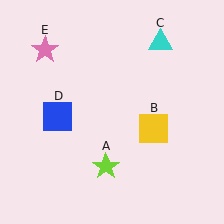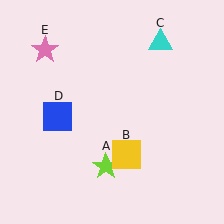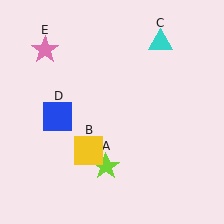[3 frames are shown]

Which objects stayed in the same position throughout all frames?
Lime star (object A) and cyan triangle (object C) and blue square (object D) and pink star (object E) remained stationary.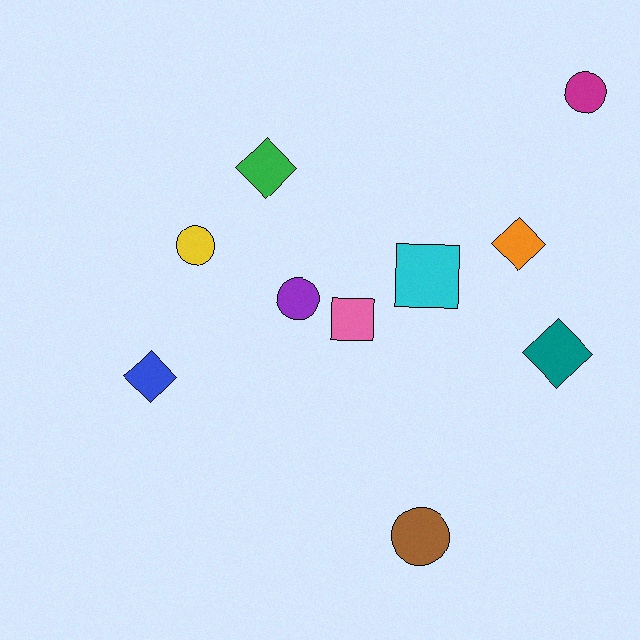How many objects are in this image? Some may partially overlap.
There are 10 objects.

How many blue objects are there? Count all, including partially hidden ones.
There is 1 blue object.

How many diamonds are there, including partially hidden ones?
There are 4 diamonds.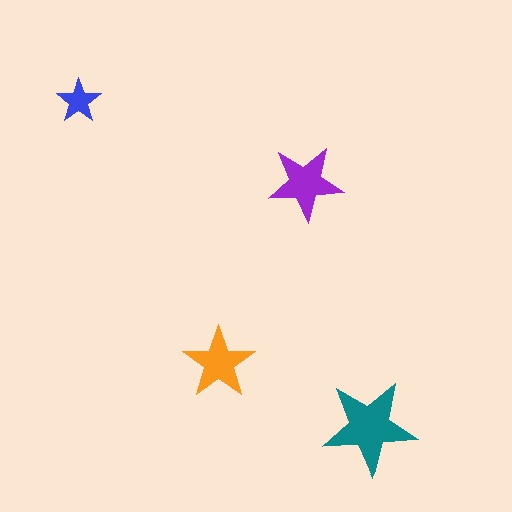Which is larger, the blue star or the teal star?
The teal one.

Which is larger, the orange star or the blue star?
The orange one.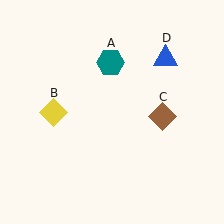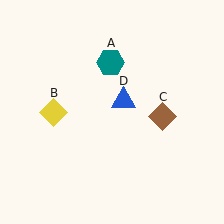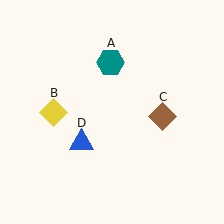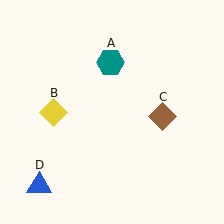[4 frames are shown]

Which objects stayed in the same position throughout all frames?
Teal hexagon (object A) and yellow diamond (object B) and brown diamond (object C) remained stationary.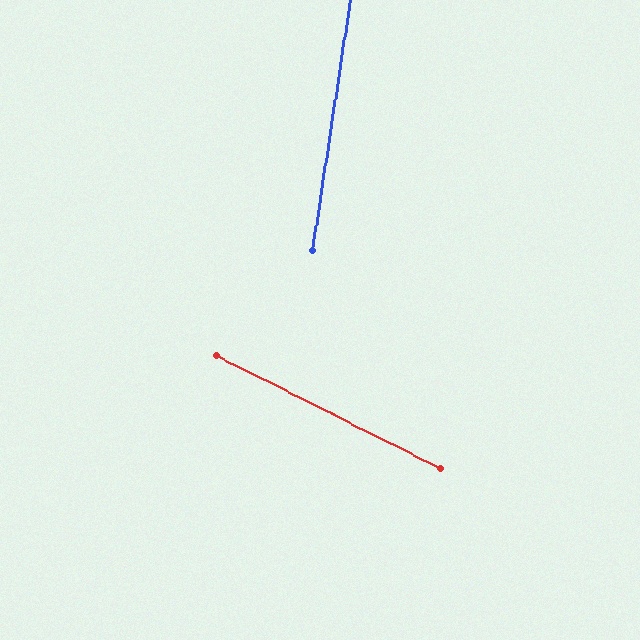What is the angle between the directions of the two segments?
Approximately 72 degrees.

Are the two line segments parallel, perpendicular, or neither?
Neither parallel nor perpendicular — they differ by about 72°.